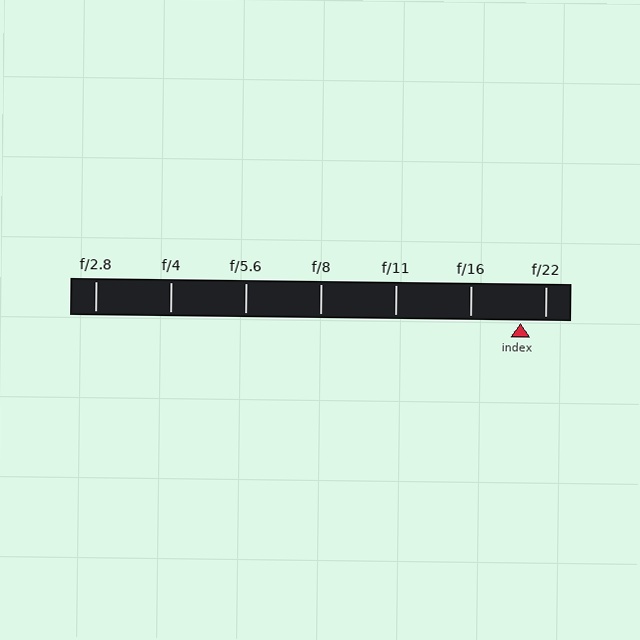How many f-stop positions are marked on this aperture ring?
There are 7 f-stop positions marked.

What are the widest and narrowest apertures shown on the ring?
The widest aperture shown is f/2.8 and the narrowest is f/22.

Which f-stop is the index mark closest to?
The index mark is closest to f/22.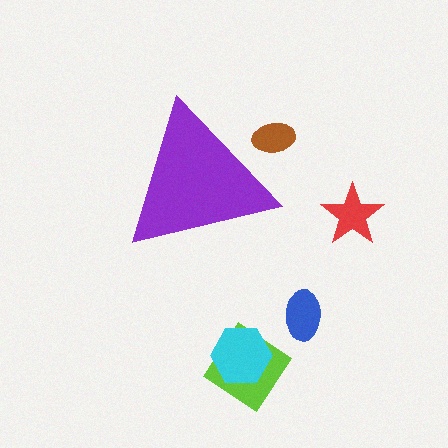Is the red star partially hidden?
No, the red star is fully visible.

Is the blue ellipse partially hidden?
No, the blue ellipse is fully visible.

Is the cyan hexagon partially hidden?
No, the cyan hexagon is fully visible.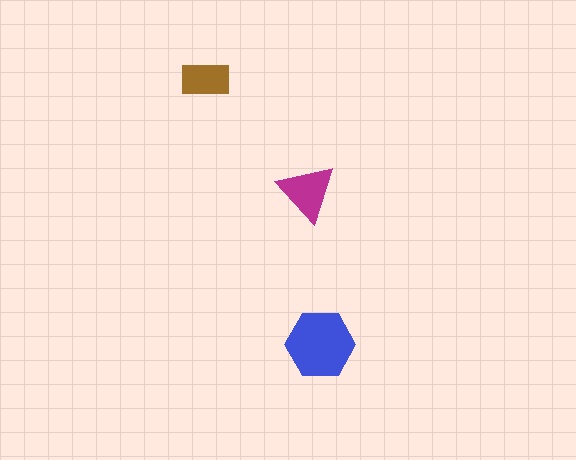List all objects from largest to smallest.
The blue hexagon, the magenta triangle, the brown rectangle.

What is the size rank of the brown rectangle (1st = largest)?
3rd.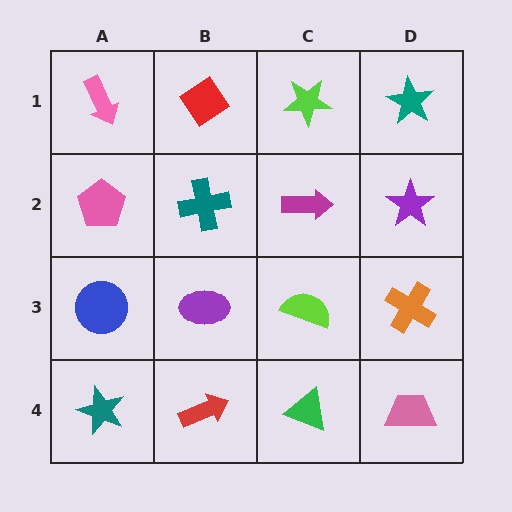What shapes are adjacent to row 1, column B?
A teal cross (row 2, column B), a pink arrow (row 1, column A), a lime star (row 1, column C).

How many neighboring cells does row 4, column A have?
2.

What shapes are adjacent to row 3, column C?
A magenta arrow (row 2, column C), a green triangle (row 4, column C), a purple ellipse (row 3, column B), an orange cross (row 3, column D).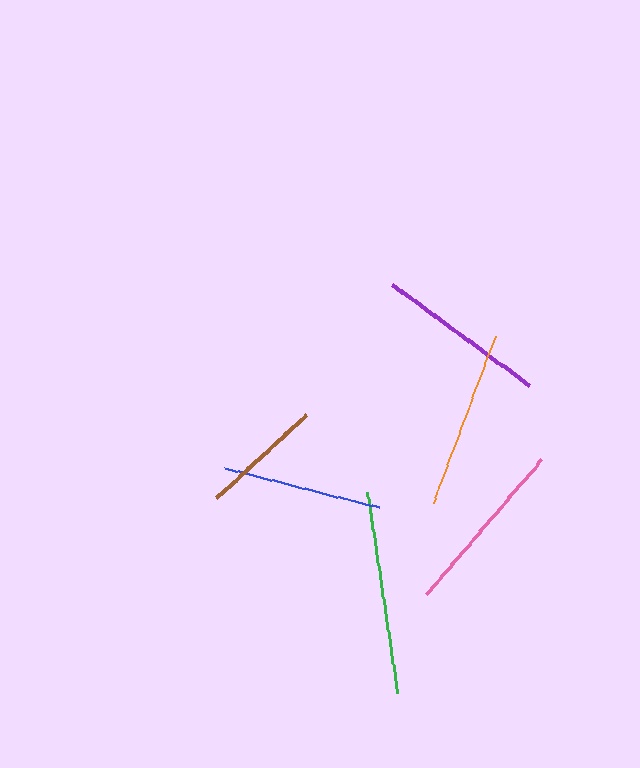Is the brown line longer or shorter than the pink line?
The pink line is longer than the brown line.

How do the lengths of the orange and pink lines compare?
The orange and pink lines are approximately the same length.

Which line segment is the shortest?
The brown line is the shortest at approximately 122 pixels.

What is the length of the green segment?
The green segment is approximately 204 pixels long.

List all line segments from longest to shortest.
From longest to shortest: green, orange, pink, purple, blue, brown.